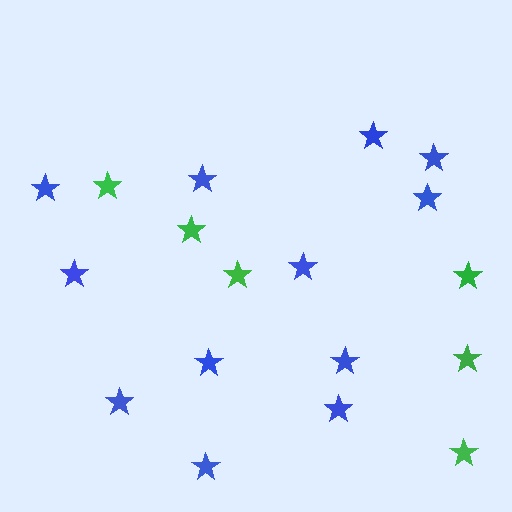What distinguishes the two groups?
There are 2 groups: one group of blue stars (12) and one group of green stars (6).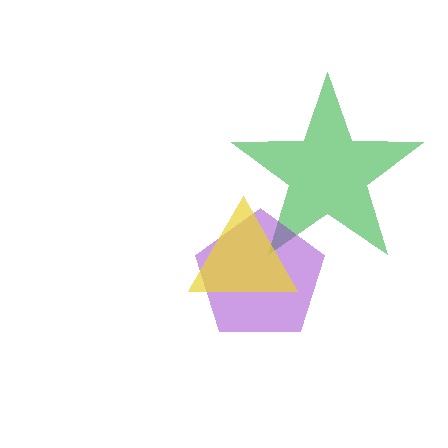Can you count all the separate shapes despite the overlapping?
Yes, there are 3 separate shapes.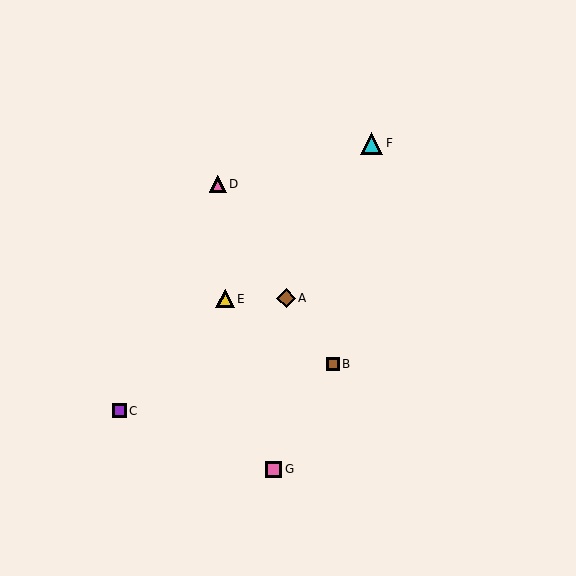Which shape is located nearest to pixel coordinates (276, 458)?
The pink square (labeled G) at (274, 469) is nearest to that location.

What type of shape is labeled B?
Shape B is a brown square.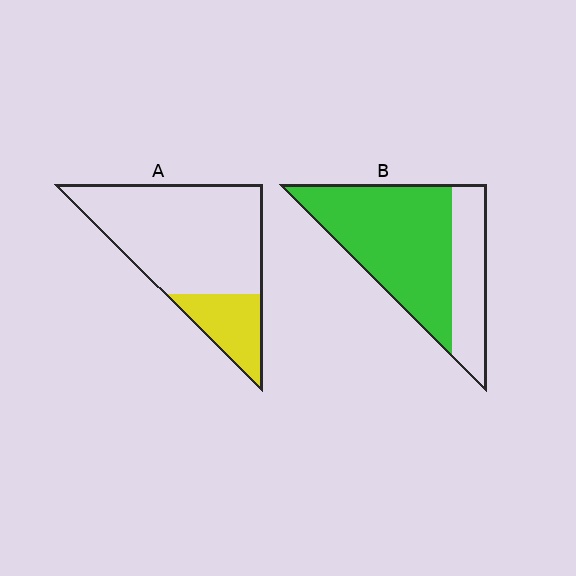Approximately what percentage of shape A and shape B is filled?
A is approximately 20% and B is approximately 70%.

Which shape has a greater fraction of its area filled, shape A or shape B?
Shape B.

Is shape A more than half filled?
No.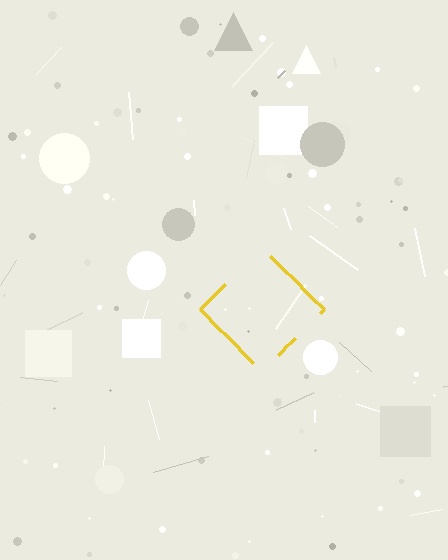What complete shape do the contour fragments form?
The contour fragments form a diamond.